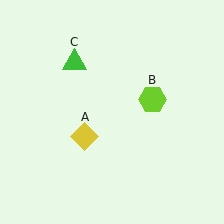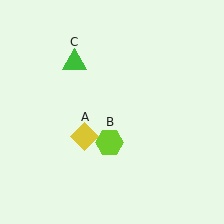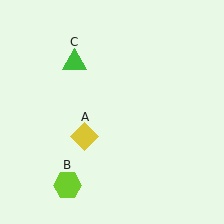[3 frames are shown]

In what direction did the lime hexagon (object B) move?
The lime hexagon (object B) moved down and to the left.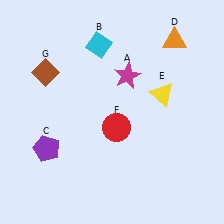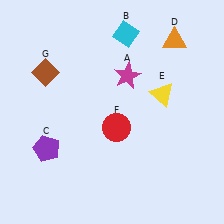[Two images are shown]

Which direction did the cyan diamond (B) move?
The cyan diamond (B) moved right.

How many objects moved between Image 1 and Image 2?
1 object moved between the two images.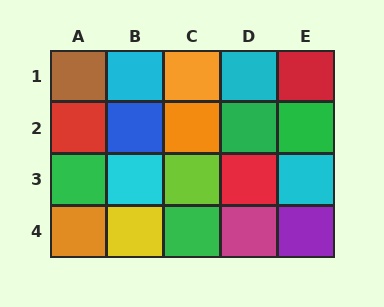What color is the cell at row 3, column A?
Green.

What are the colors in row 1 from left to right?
Brown, cyan, orange, cyan, red.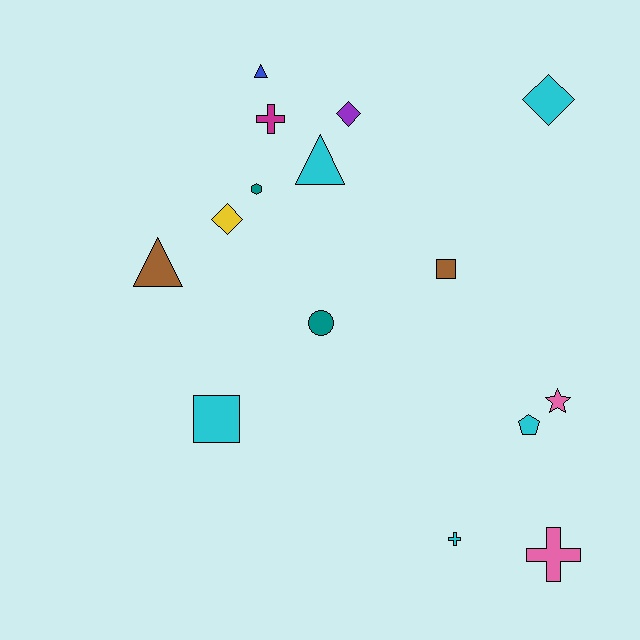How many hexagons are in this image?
There is 1 hexagon.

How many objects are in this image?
There are 15 objects.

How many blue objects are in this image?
There is 1 blue object.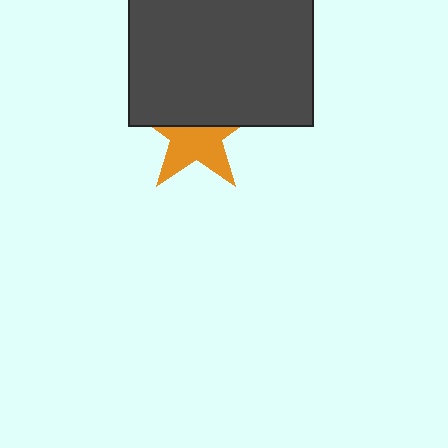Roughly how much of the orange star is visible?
About half of it is visible (roughly 54%).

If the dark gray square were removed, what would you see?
You would see the complete orange star.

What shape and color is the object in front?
The object in front is a dark gray square.